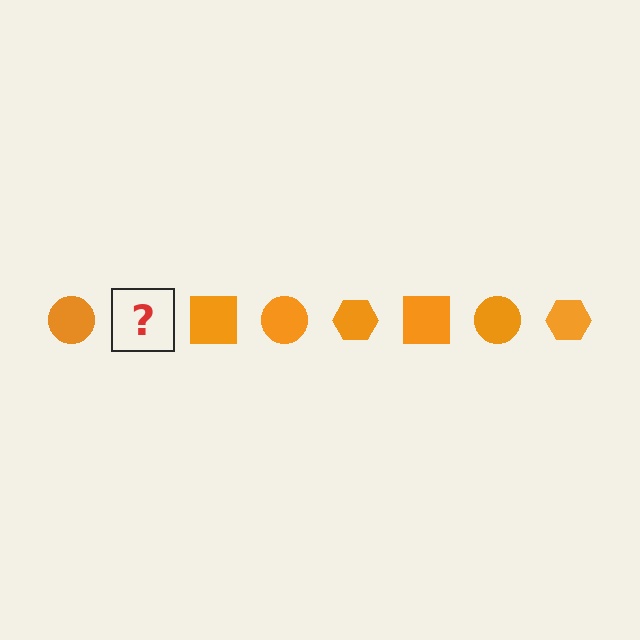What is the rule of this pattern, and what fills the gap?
The rule is that the pattern cycles through circle, hexagon, square shapes in orange. The gap should be filled with an orange hexagon.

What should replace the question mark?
The question mark should be replaced with an orange hexagon.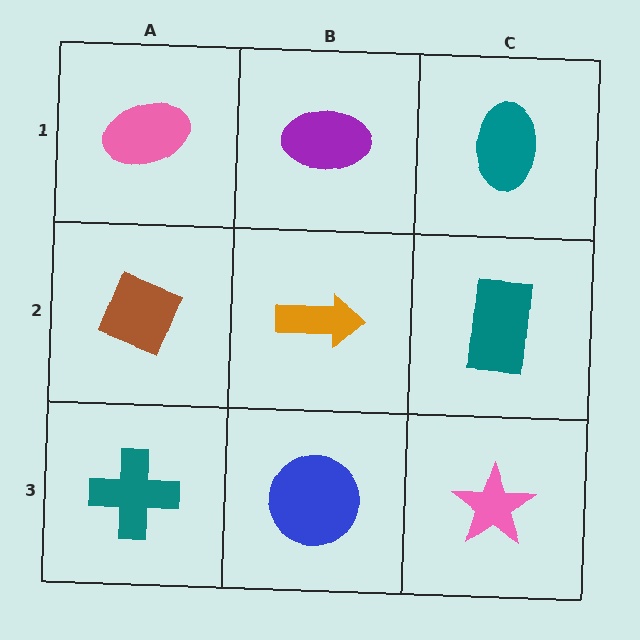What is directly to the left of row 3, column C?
A blue circle.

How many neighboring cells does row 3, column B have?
3.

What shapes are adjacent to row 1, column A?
A brown diamond (row 2, column A), a purple ellipse (row 1, column B).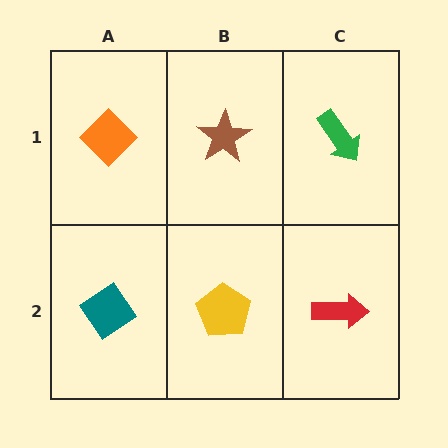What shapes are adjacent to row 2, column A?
An orange diamond (row 1, column A), a yellow pentagon (row 2, column B).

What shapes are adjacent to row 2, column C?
A green arrow (row 1, column C), a yellow pentagon (row 2, column B).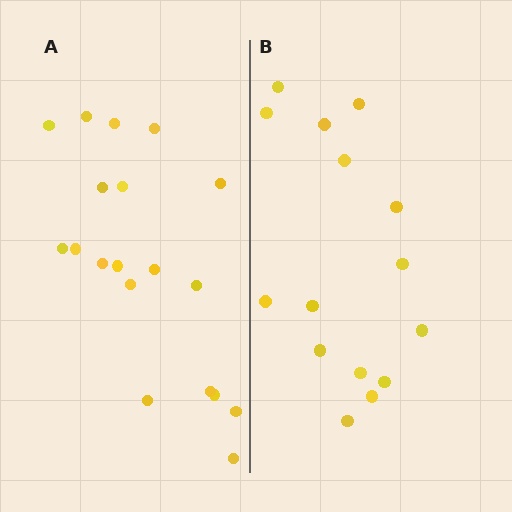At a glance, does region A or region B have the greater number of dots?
Region A (the left region) has more dots.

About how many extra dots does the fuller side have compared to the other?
Region A has about 4 more dots than region B.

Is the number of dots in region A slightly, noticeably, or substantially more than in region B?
Region A has noticeably more, but not dramatically so. The ratio is roughly 1.3 to 1.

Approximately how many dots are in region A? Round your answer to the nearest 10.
About 20 dots. (The exact count is 19, which rounds to 20.)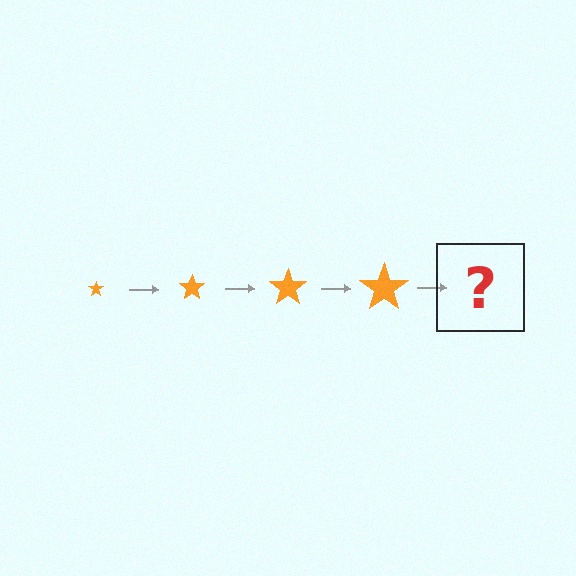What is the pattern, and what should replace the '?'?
The pattern is that the star gets progressively larger each step. The '?' should be an orange star, larger than the previous one.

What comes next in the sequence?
The next element should be an orange star, larger than the previous one.